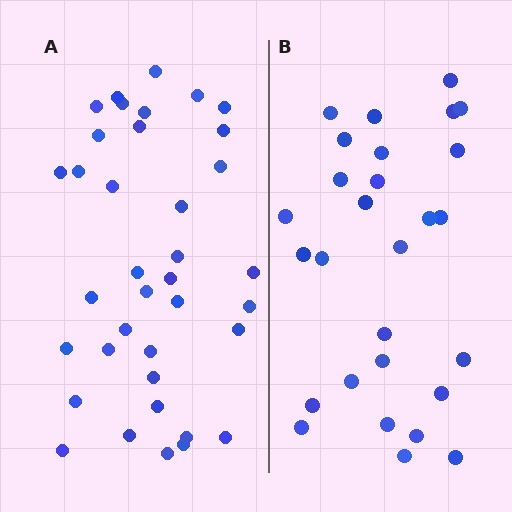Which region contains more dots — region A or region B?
Region A (the left region) has more dots.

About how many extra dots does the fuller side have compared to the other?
Region A has roughly 8 or so more dots than region B.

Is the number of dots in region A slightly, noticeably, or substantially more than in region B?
Region A has noticeably more, but not dramatically so. The ratio is roughly 1.3 to 1.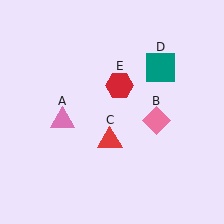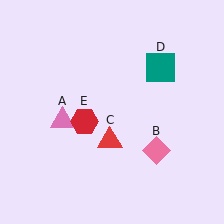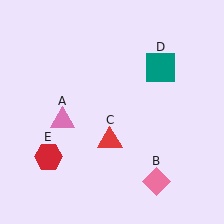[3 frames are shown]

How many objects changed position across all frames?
2 objects changed position: pink diamond (object B), red hexagon (object E).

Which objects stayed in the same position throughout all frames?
Pink triangle (object A) and red triangle (object C) and teal square (object D) remained stationary.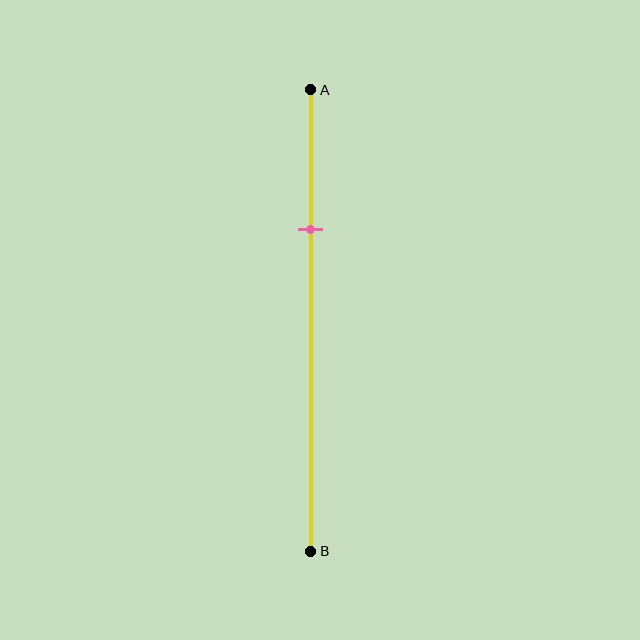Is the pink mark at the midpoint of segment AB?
No, the mark is at about 30% from A, not at the 50% midpoint.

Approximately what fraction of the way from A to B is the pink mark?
The pink mark is approximately 30% of the way from A to B.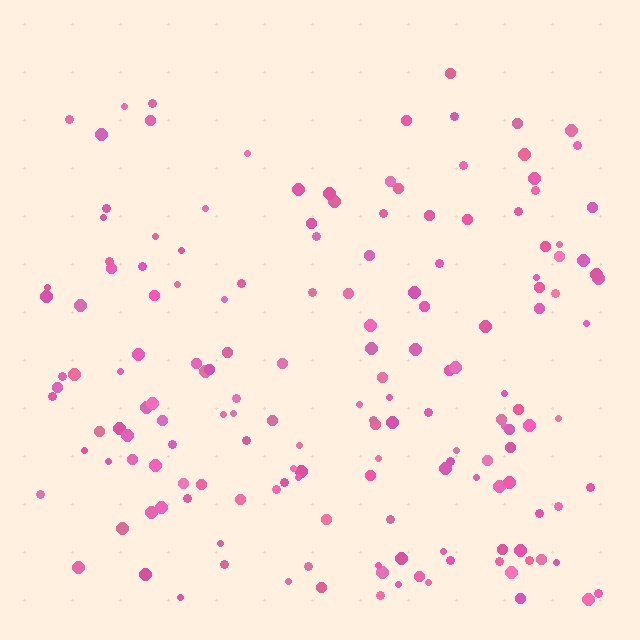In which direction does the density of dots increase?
From top to bottom, with the bottom side densest.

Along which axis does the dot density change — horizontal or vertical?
Vertical.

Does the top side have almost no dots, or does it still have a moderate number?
Still a moderate number, just noticeably fewer than the bottom.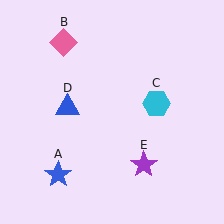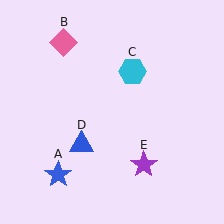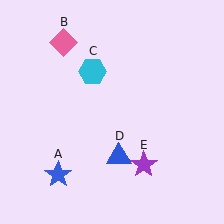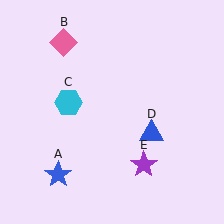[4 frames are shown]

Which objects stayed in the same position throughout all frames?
Blue star (object A) and pink diamond (object B) and purple star (object E) remained stationary.